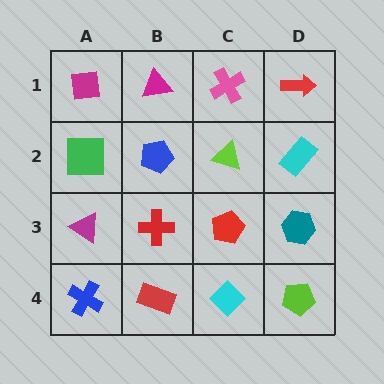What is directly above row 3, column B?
A blue pentagon.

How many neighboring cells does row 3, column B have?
4.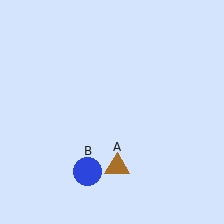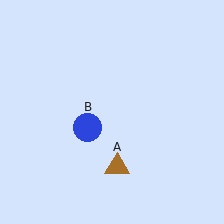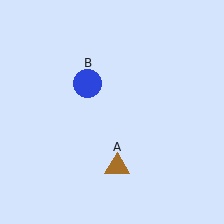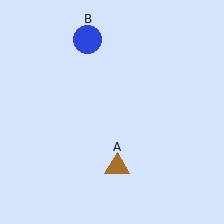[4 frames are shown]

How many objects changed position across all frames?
1 object changed position: blue circle (object B).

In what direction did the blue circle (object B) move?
The blue circle (object B) moved up.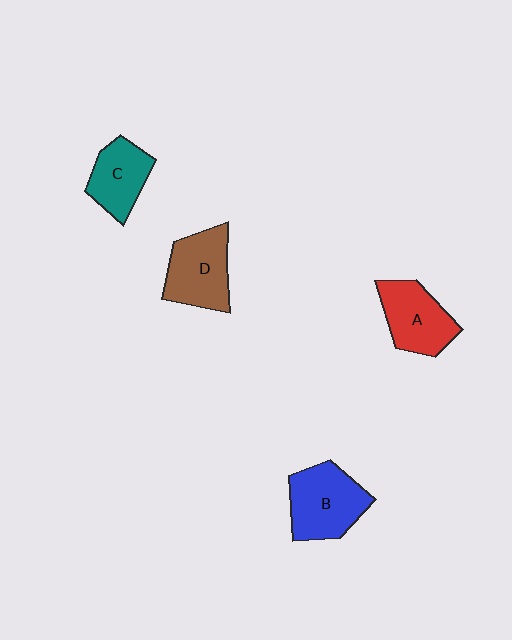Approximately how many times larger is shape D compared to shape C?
Approximately 1.3 times.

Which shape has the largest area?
Shape B (blue).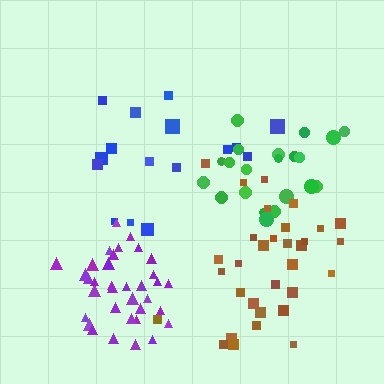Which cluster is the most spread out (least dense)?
Blue.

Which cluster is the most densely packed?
Purple.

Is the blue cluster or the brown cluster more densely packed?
Brown.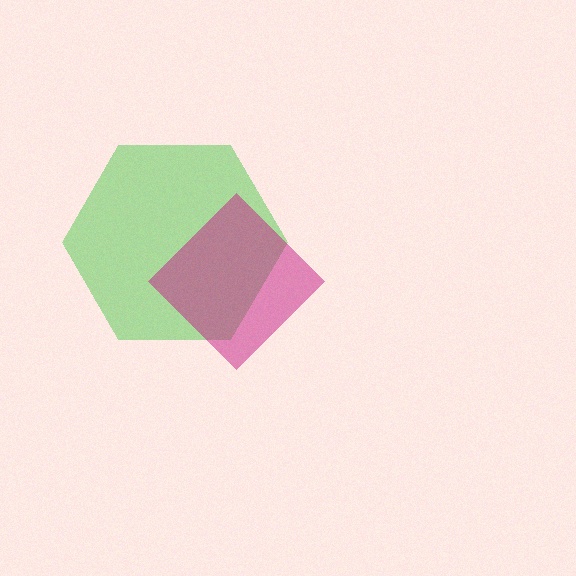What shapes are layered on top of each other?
The layered shapes are: a green hexagon, a magenta diamond.